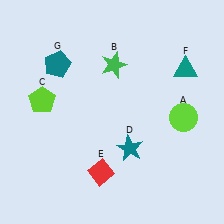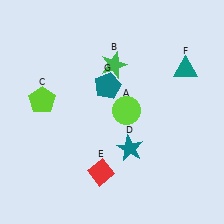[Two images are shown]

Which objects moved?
The objects that moved are: the lime circle (A), the teal pentagon (G).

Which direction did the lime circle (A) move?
The lime circle (A) moved left.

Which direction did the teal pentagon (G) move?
The teal pentagon (G) moved right.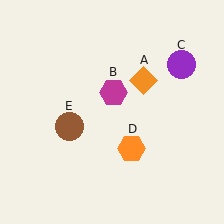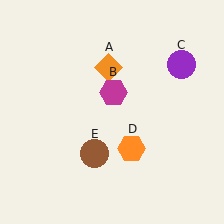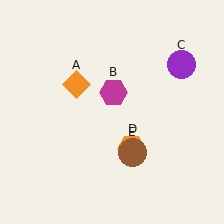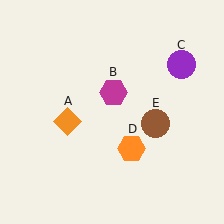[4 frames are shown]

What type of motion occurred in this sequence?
The orange diamond (object A), brown circle (object E) rotated counterclockwise around the center of the scene.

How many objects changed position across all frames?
2 objects changed position: orange diamond (object A), brown circle (object E).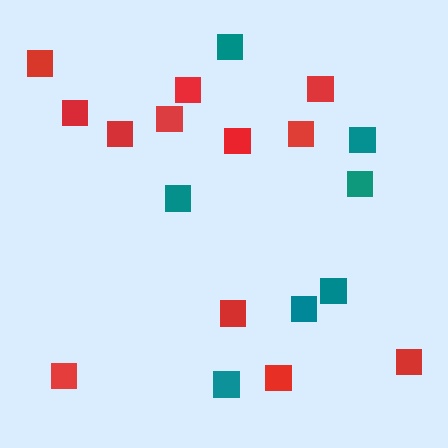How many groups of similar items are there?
There are 2 groups: one group of teal squares (7) and one group of red squares (12).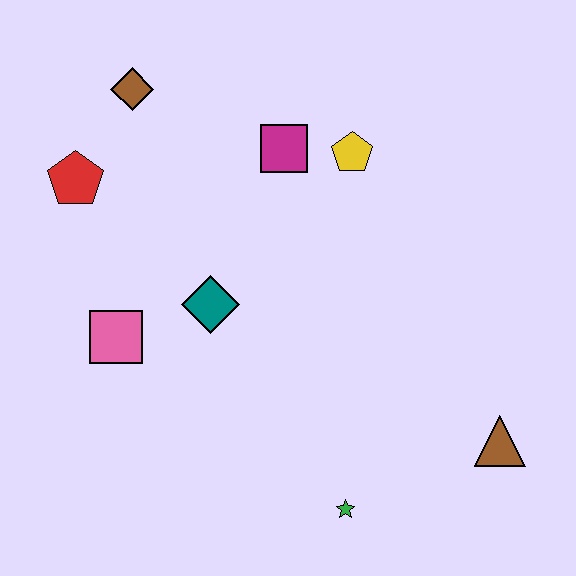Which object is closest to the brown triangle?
The green star is closest to the brown triangle.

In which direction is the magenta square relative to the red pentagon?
The magenta square is to the right of the red pentagon.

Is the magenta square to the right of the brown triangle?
No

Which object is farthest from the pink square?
The brown triangle is farthest from the pink square.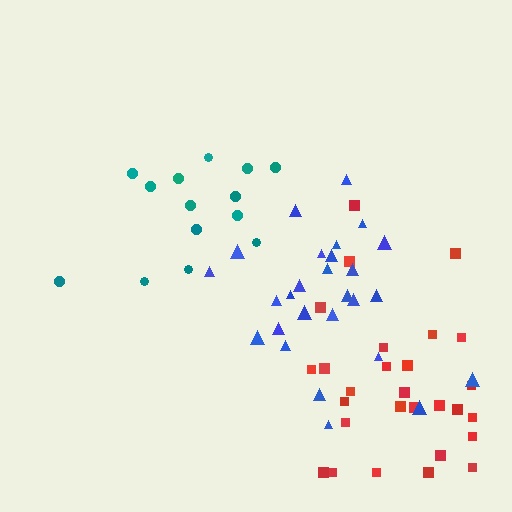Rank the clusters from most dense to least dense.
red, blue, teal.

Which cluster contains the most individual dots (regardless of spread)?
Red (28).